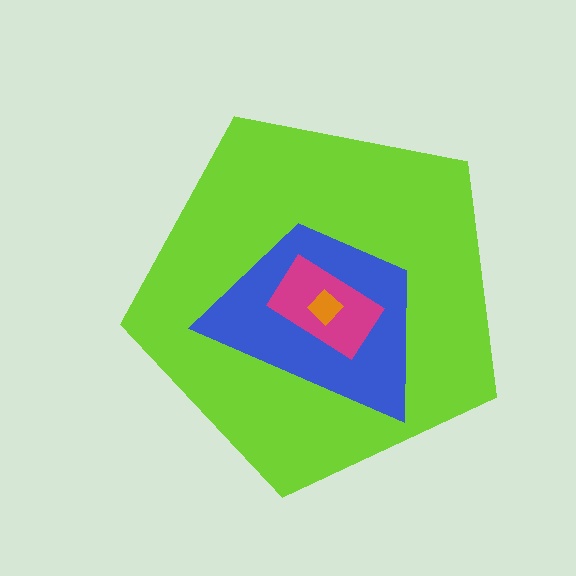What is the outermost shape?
The lime pentagon.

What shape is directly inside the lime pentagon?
The blue trapezoid.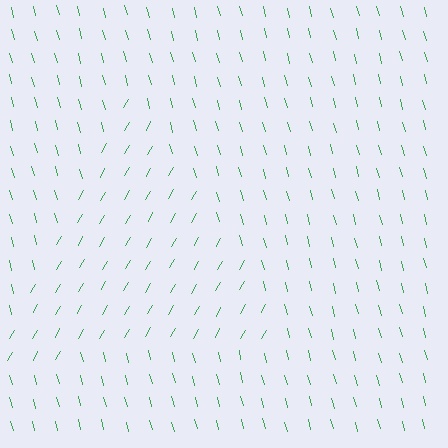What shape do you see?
I see a triangle.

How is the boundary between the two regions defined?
The boundary is defined purely by a change in line orientation (approximately 45 degrees difference). All lines are the same color and thickness.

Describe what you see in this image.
The image is filled with small green line segments. A triangle region in the image has lines oriented differently from the surrounding lines, creating a visible texture boundary.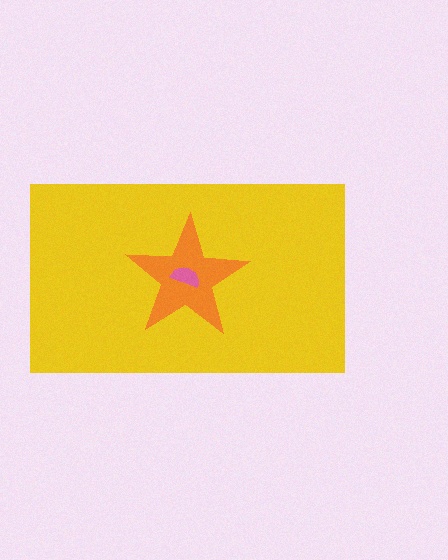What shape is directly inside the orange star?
The pink semicircle.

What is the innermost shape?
The pink semicircle.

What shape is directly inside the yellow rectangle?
The orange star.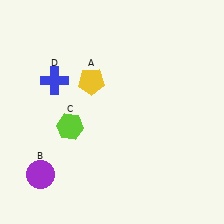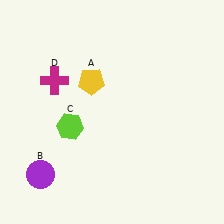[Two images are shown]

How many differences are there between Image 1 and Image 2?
There is 1 difference between the two images.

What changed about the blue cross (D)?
In Image 1, D is blue. In Image 2, it changed to magenta.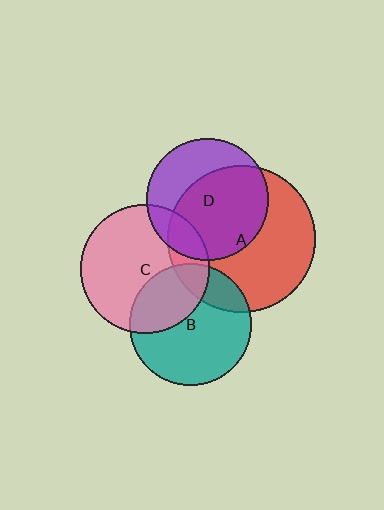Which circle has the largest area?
Circle A (red).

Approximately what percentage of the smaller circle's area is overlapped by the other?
Approximately 20%.